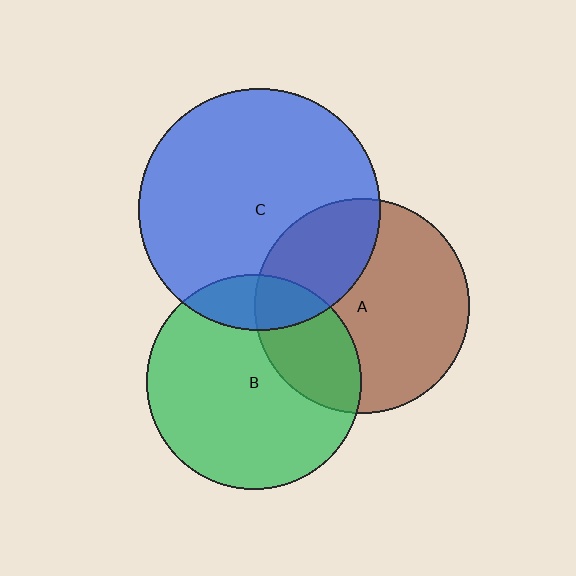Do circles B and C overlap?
Yes.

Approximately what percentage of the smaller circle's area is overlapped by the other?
Approximately 15%.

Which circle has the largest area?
Circle C (blue).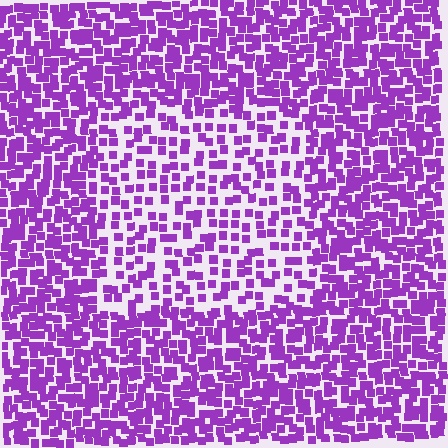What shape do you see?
I see a rectangle.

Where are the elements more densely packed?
The elements are more densely packed outside the rectangle boundary.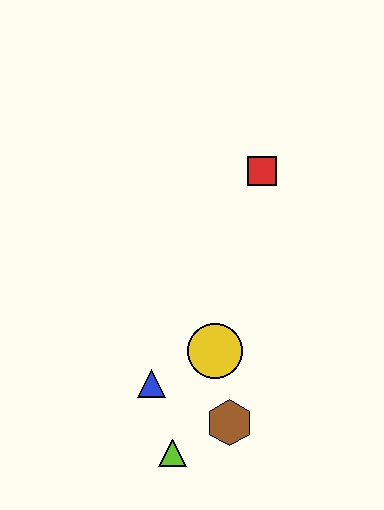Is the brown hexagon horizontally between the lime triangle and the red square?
Yes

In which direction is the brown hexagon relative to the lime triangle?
The brown hexagon is to the right of the lime triangle.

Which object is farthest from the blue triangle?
The red square is farthest from the blue triangle.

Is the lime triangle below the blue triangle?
Yes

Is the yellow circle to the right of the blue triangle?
Yes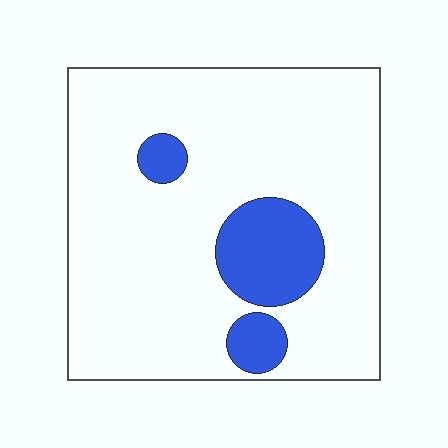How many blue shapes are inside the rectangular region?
3.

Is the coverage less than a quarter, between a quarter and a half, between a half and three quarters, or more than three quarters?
Less than a quarter.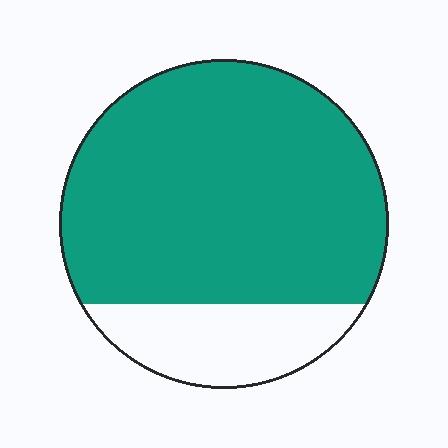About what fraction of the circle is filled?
About four fifths (4/5).